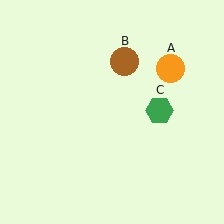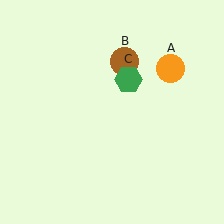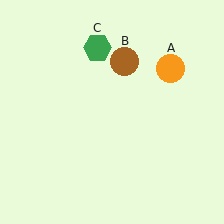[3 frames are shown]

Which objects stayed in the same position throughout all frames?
Orange circle (object A) and brown circle (object B) remained stationary.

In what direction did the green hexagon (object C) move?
The green hexagon (object C) moved up and to the left.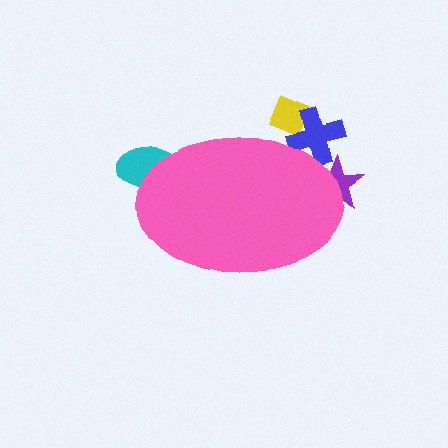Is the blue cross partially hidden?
Yes, the blue cross is partially hidden behind the pink ellipse.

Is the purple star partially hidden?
Yes, the purple star is partially hidden behind the pink ellipse.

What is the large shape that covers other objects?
A pink ellipse.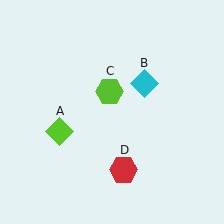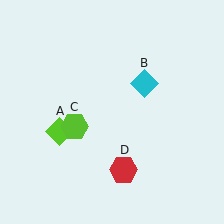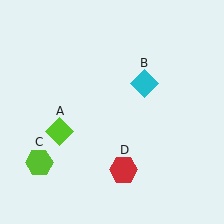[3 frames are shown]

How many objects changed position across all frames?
1 object changed position: lime hexagon (object C).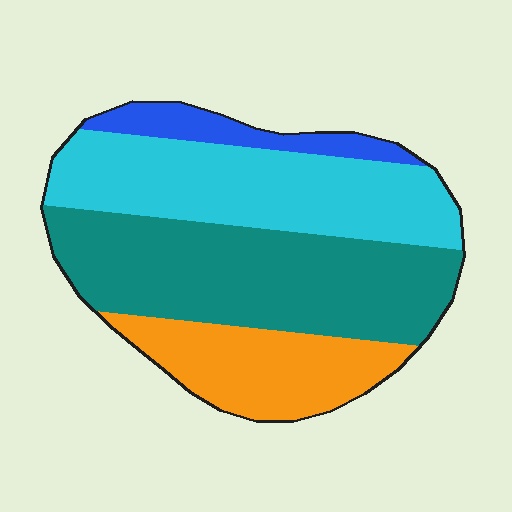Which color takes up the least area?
Blue, at roughly 10%.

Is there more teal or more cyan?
Teal.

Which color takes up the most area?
Teal, at roughly 40%.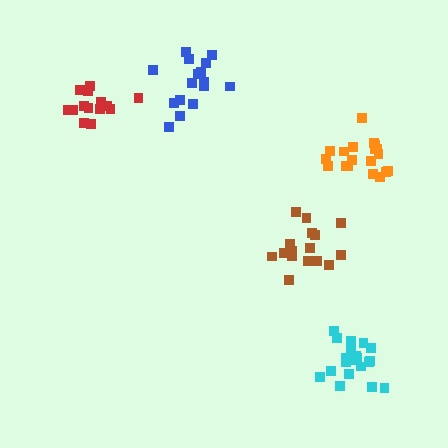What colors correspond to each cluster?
The clusters are colored: brown, cyan, orange, blue, red.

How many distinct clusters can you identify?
There are 5 distinct clusters.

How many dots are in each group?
Group 1: 16 dots, Group 2: 20 dots, Group 3: 19 dots, Group 4: 16 dots, Group 5: 14 dots (85 total).